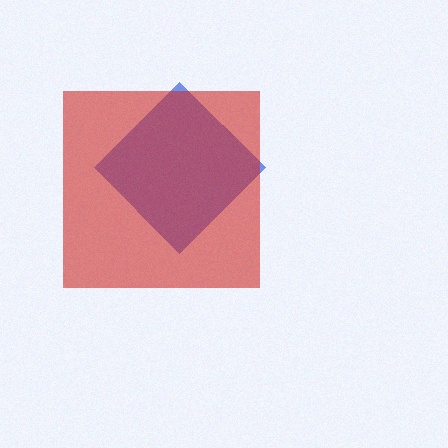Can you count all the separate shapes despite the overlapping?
Yes, there are 2 separate shapes.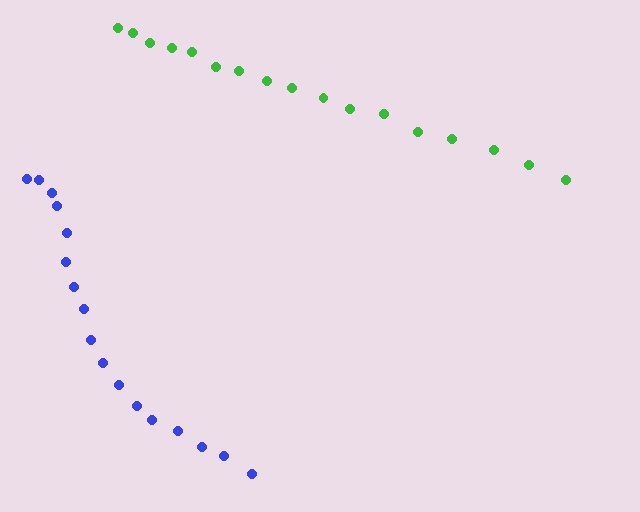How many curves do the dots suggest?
There are 2 distinct paths.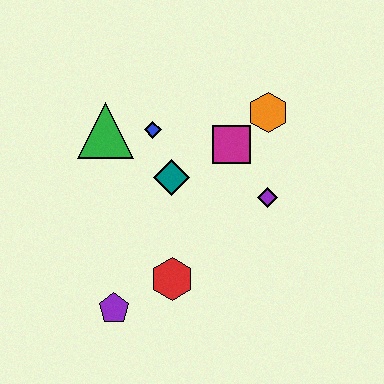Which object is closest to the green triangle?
The blue diamond is closest to the green triangle.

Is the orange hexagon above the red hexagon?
Yes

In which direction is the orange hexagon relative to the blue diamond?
The orange hexagon is to the right of the blue diamond.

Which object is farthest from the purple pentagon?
The orange hexagon is farthest from the purple pentagon.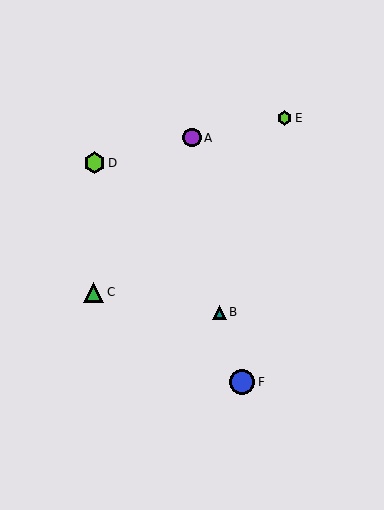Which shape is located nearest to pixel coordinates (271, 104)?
The lime hexagon (labeled E) at (284, 118) is nearest to that location.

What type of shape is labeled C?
Shape C is a green triangle.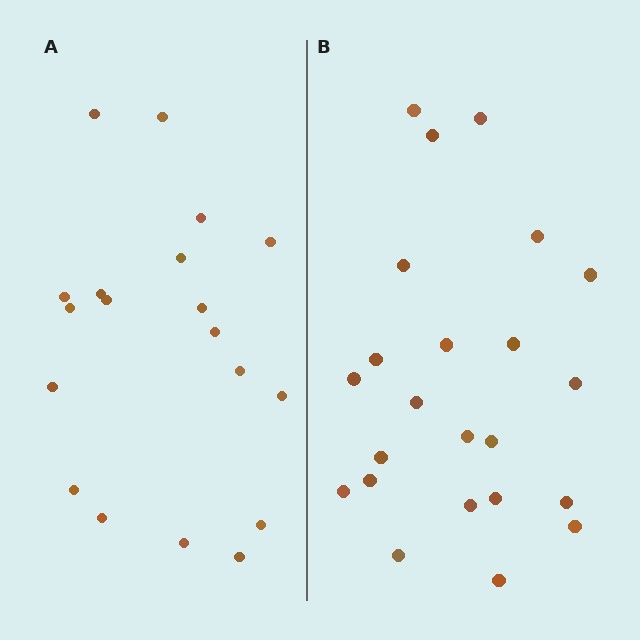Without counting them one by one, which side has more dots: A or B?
Region B (the right region) has more dots.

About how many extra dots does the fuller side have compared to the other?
Region B has about 4 more dots than region A.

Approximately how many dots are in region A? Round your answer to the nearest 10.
About 20 dots. (The exact count is 19, which rounds to 20.)